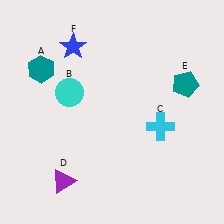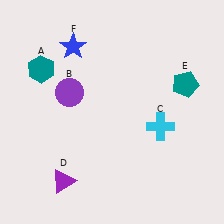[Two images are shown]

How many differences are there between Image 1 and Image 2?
There is 1 difference between the two images.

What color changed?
The circle (B) changed from cyan in Image 1 to purple in Image 2.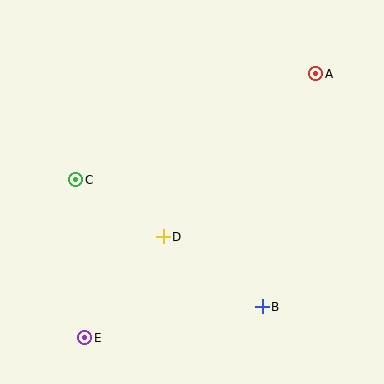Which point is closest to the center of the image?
Point D at (163, 237) is closest to the center.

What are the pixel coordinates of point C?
Point C is at (76, 180).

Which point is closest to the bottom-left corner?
Point E is closest to the bottom-left corner.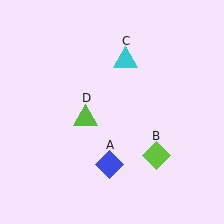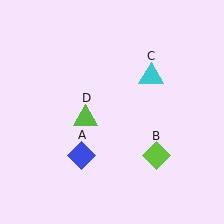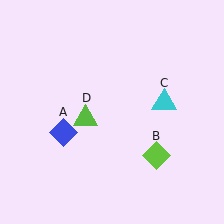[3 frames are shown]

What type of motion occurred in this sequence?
The blue diamond (object A), cyan triangle (object C) rotated clockwise around the center of the scene.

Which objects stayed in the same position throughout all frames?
Lime diamond (object B) and lime triangle (object D) remained stationary.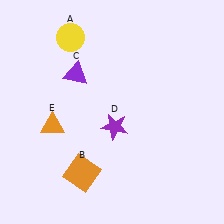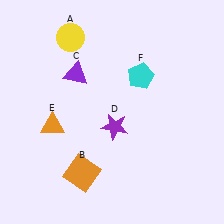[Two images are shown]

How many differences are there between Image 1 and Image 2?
There is 1 difference between the two images.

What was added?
A cyan pentagon (F) was added in Image 2.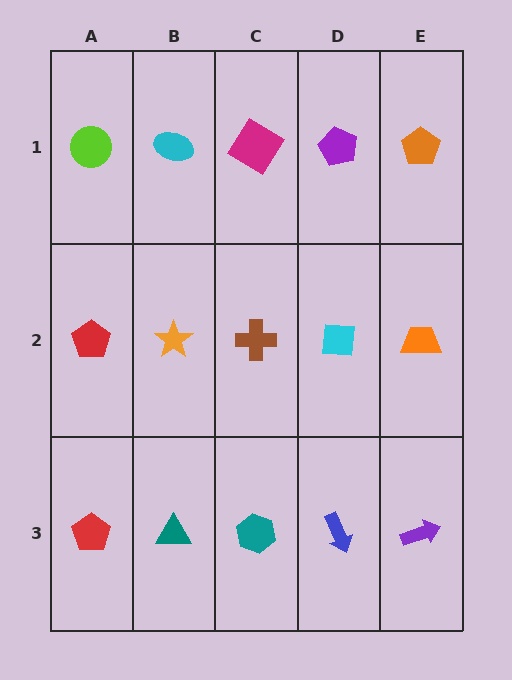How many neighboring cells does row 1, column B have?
3.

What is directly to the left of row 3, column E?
A blue arrow.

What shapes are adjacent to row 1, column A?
A red pentagon (row 2, column A), a cyan ellipse (row 1, column B).